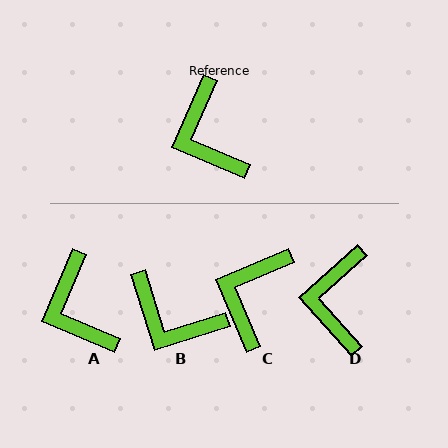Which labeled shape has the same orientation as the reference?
A.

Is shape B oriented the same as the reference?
No, it is off by about 40 degrees.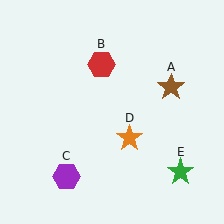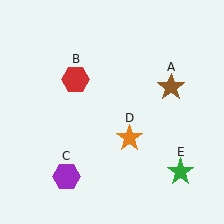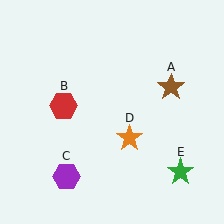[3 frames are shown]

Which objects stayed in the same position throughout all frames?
Brown star (object A) and purple hexagon (object C) and orange star (object D) and green star (object E) remained stationary.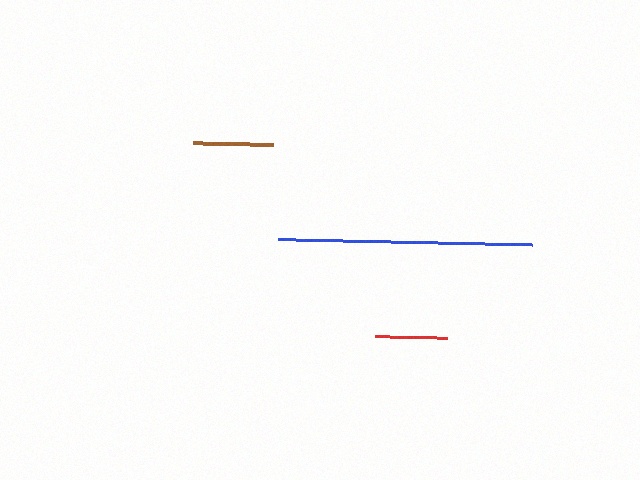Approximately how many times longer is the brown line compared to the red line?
The brown line is approximately 1.1 times the length of the red line.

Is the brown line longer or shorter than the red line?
The brown line is longer than the red line.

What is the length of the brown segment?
The brown segment is approximately 81 pixels long.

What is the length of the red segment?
The red segment is approximately 73 pixels long.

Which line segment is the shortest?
The red line is the shortest at approximately 73 pixels.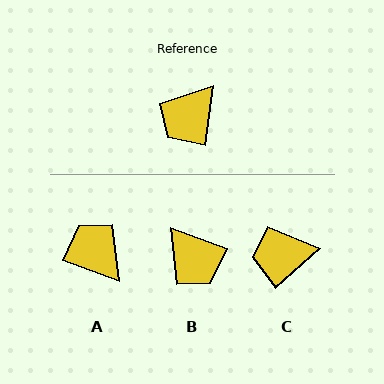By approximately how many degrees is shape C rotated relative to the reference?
Approximately 41 degrees clockwise.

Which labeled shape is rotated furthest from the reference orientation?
A, about 102 degrees away.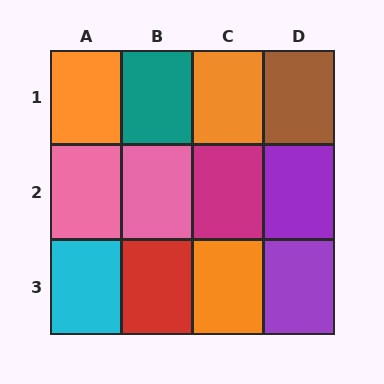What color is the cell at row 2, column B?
Pink.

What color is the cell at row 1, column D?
Brown.